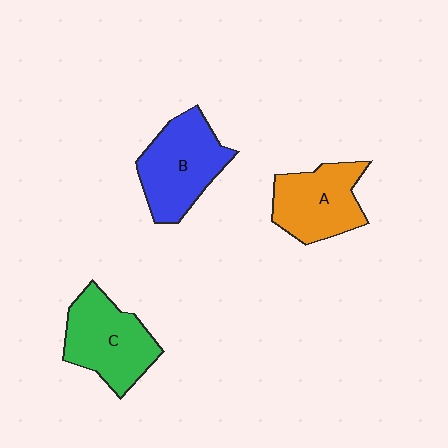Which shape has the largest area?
Shape B (blue).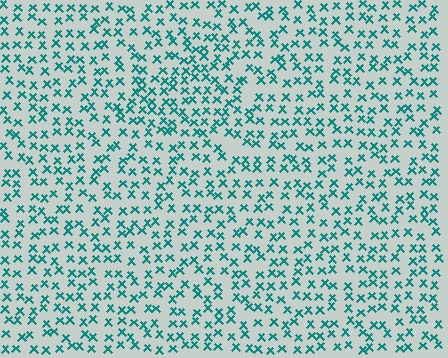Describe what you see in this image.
The image contains small teal elements arranged at two different densities. A triangle-shaped region is visible where the elements are more densely packed than the surrounding area.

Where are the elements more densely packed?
The elements are more densely packed inside the triangle boundary.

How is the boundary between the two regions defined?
The boundary is defined by a change in element density (approximately 1.4x ratio). All elements are the same color, size, and shape.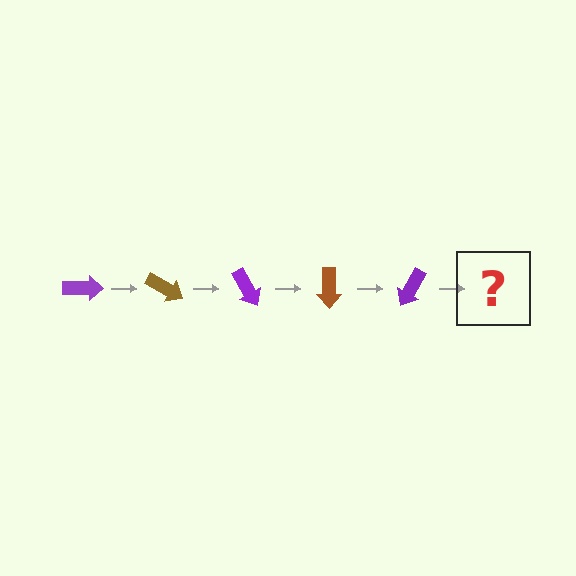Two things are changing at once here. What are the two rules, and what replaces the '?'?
The two rules are that it rotates 30 degrees each step and the color cycles through purple and brown. The '?' should be a brown arrow, rotated 150 degrees from the start.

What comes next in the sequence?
The next element should be a brown arrow, rotated 150 degrees from the start.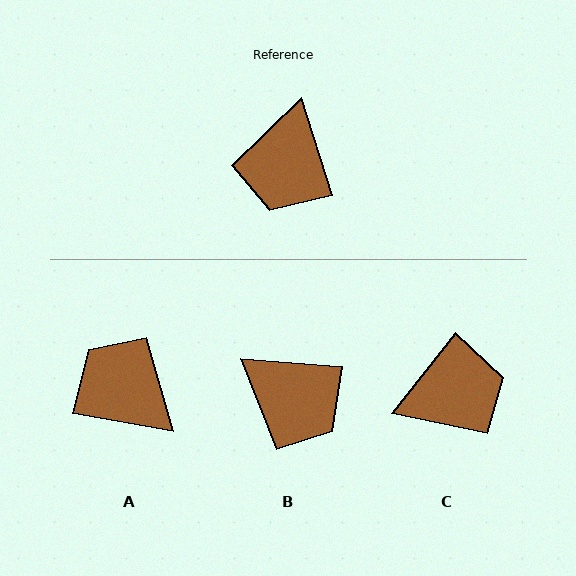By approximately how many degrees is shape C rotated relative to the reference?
Approximately 124 degrees counter-clockwise.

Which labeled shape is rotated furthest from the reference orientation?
C, about 124 degrees away.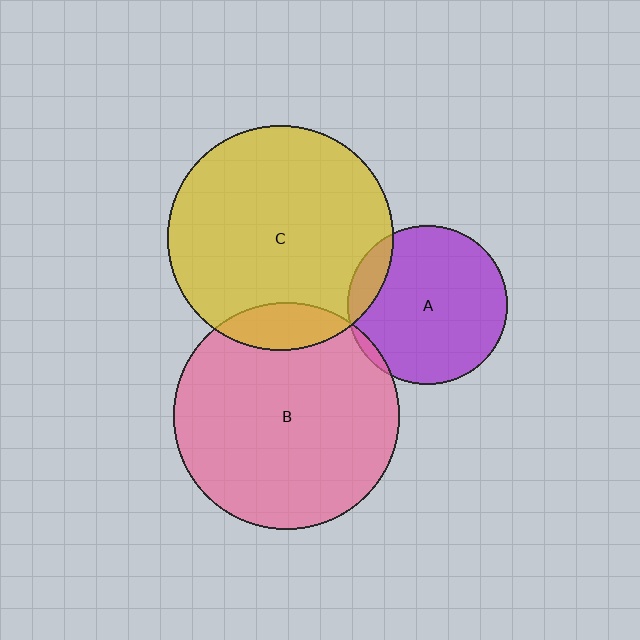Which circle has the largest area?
Circle B (pink).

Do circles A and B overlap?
Yes.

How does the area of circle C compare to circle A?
Approximately 2.0 times.